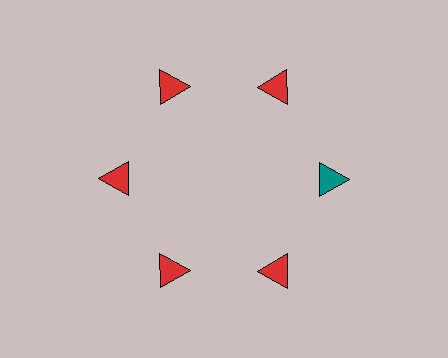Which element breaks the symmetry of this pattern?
The teal triangle at roughly the 3 o'clock position breaks the symmetry. All other shapes are red triangles.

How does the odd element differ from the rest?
It has a different color: teal instead of red.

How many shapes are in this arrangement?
There are 6 shapes arranged in a ring pattern.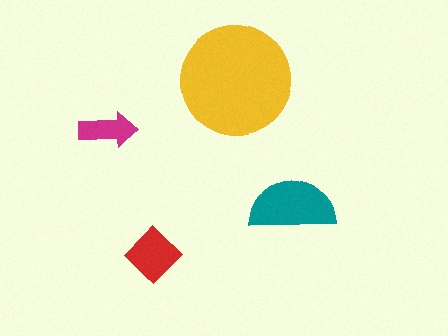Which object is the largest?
The yellow circle.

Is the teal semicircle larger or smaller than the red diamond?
Larger.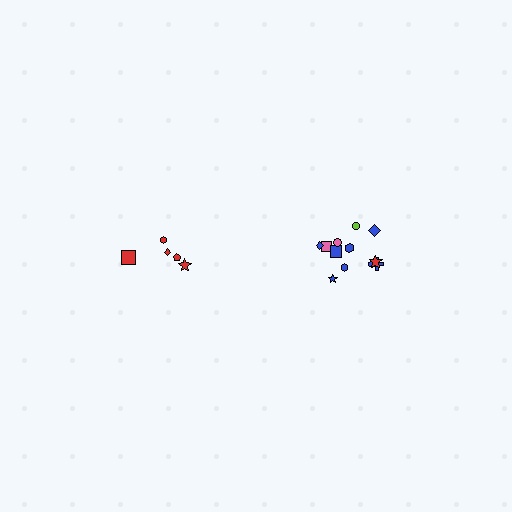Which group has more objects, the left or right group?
The right group.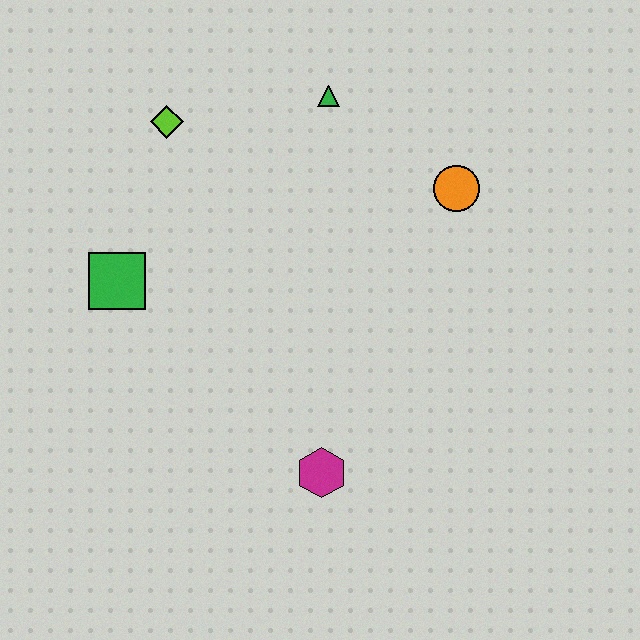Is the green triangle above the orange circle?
Yes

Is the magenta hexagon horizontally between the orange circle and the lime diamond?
Yes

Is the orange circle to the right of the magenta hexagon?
Yes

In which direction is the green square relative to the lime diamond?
The green square is below the lime diamond.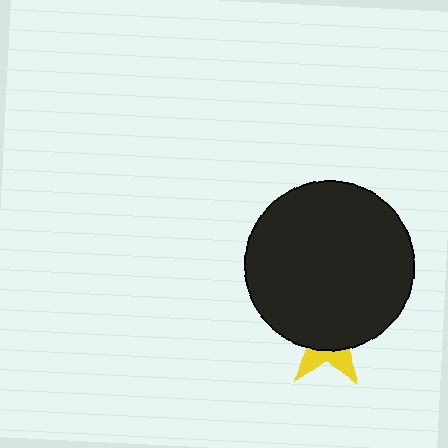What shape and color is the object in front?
The object in front is a black circle.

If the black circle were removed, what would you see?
You would see the complete yellow star.